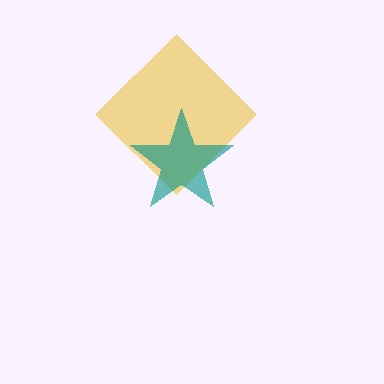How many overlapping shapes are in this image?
There are 2 overlapping shapes in the image.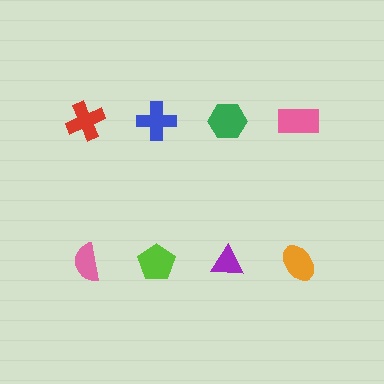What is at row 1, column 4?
A pink rectangle.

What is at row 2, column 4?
An orange ellipse.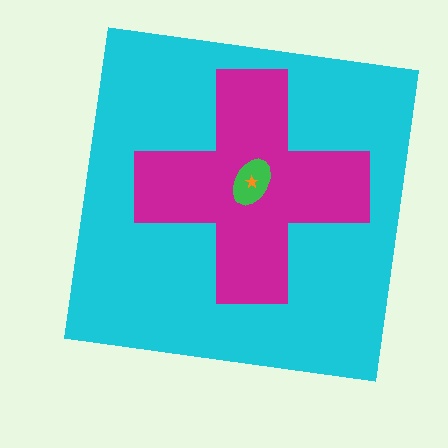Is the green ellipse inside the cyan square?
Yes.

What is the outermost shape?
The cyan square.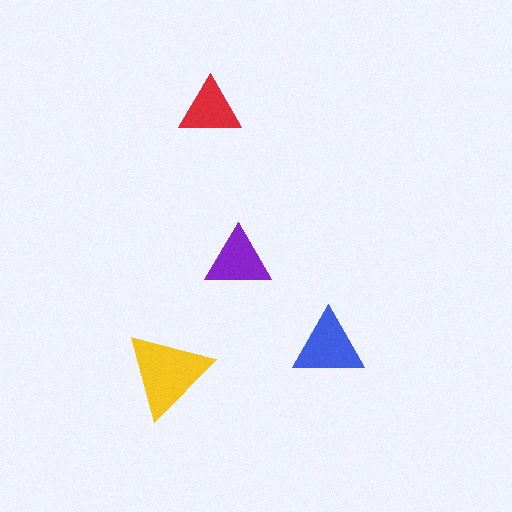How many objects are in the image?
There are 4 objects in the image.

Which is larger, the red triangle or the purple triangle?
The purple one.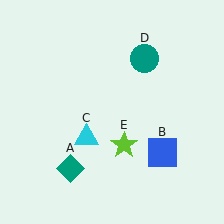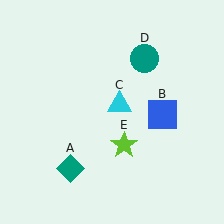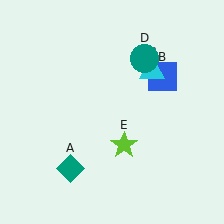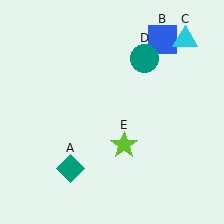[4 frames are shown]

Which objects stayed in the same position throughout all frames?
Teal diamond (object A) and teal circle (object D) and lime star (object E) remained stationary.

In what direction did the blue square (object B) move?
The blue square (object B) moved up.